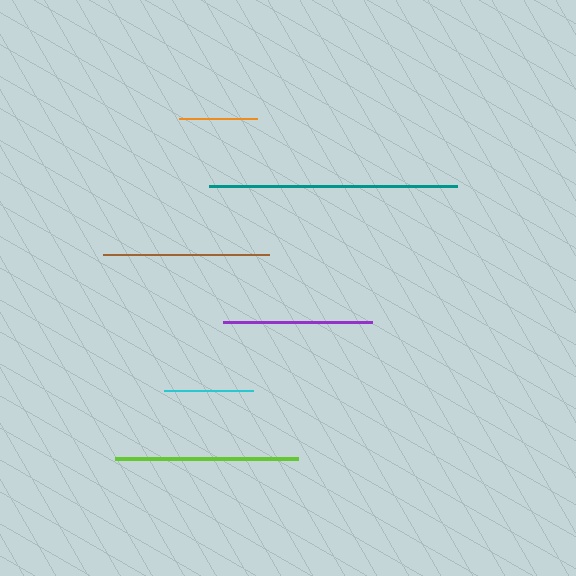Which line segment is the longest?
The teal line is the longest at approximately 247 pixels.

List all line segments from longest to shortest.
From longest to shortest: teal, lime, brown, purple, cyan, orange.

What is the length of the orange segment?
The orange segment is approximately 78 pixels long.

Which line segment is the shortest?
The orange line is the shortest at approximately 78 pixels.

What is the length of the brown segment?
The brown segment is approximately 165 pixels long.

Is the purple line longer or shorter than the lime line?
The lime line is longer than the purple line.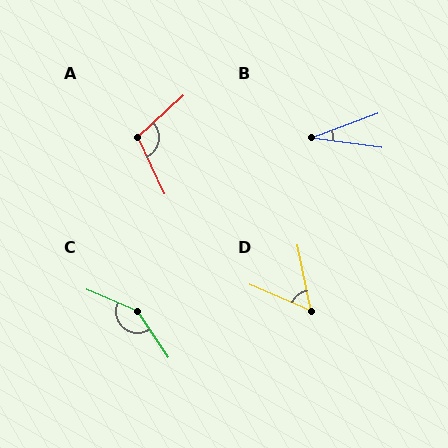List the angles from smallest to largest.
B (29°), D (55°), A (108°), C (147°).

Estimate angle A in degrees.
Approximately 108 degrees.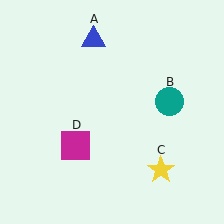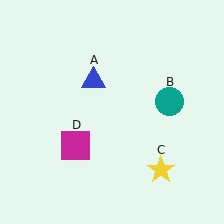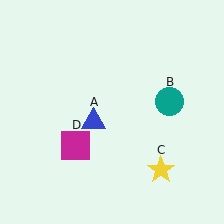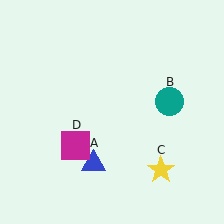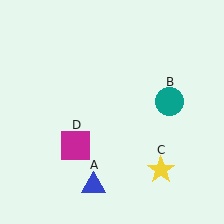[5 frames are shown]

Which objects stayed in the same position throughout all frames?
Teal circle (object B) and yellow star (object C) and magenta square (object D) remained stationary.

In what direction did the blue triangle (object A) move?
The blue triangle (object A) moved down.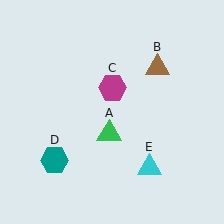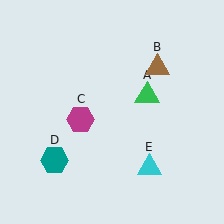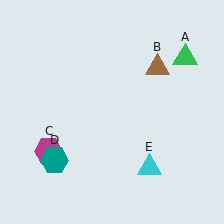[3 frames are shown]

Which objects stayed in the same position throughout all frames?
Brown triangle (object B) and teal hexagon (object D) and cyan triangle (object E) remained stationary.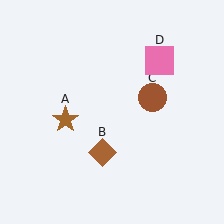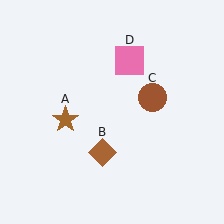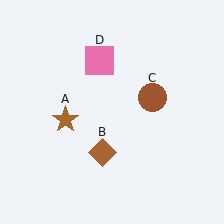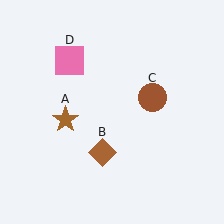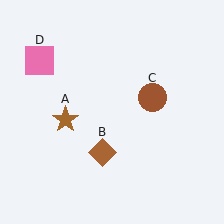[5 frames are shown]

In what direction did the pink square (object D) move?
The pink square (object D) moved left.